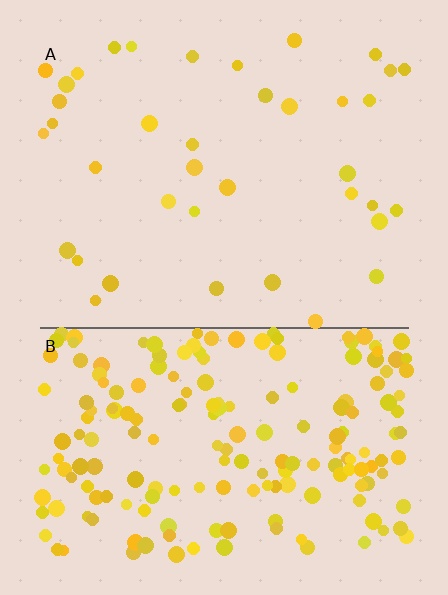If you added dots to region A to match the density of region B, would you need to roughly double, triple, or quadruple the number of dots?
Approximately quadruple.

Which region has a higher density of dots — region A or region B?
B (the bottom).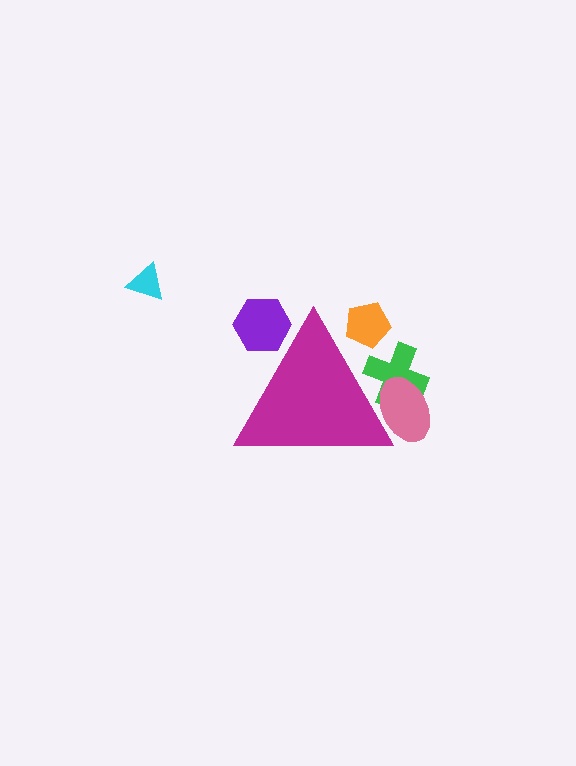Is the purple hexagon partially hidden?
Yes, the purple hexagon is partially hidden behind the magenta triangle.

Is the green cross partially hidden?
Yes, the green cross is partially hidden behind the magenta triangle.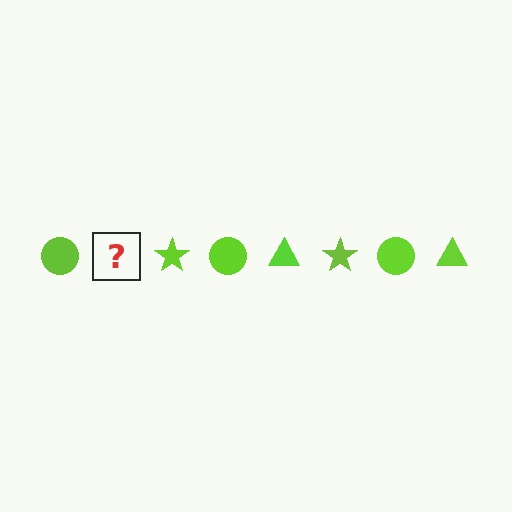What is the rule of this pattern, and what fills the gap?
The rule is that the pattern cycles through circle, triangle, star shapes in lime. The gap should be filled with a lime triangle.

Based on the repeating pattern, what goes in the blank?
The blank should be a lime triangle.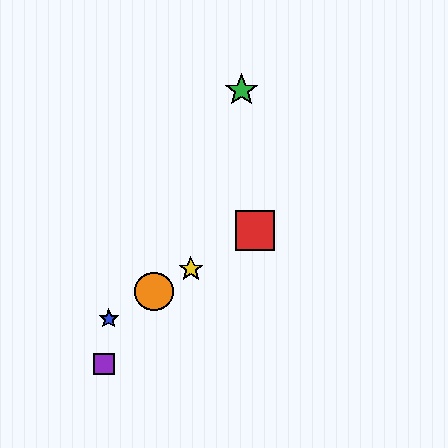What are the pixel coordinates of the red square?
The red square is at (255, 230).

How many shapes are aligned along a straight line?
4 shapes (the red square, the blue star, the yellow star, the orange circle) are aligned along a straight line.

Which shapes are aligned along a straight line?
The red square, the blue star, the yellow star, the orange circle are aligned along a straight line.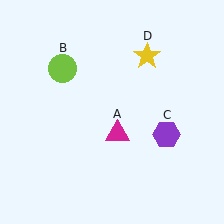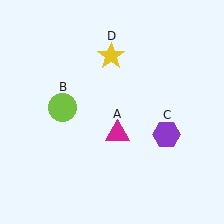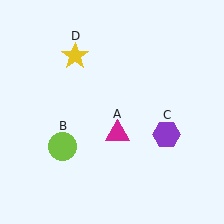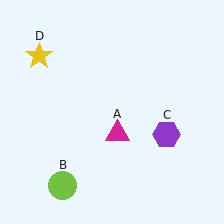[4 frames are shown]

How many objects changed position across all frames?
2 objects changed position: lime circle (object B), yellow star (object D).